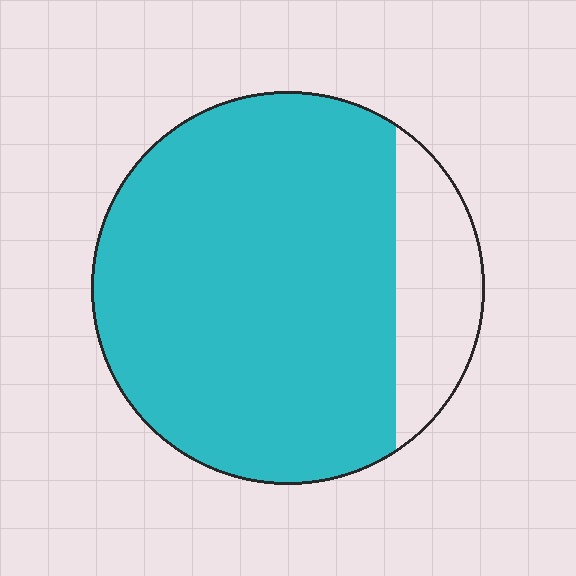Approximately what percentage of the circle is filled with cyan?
Approximately 85%.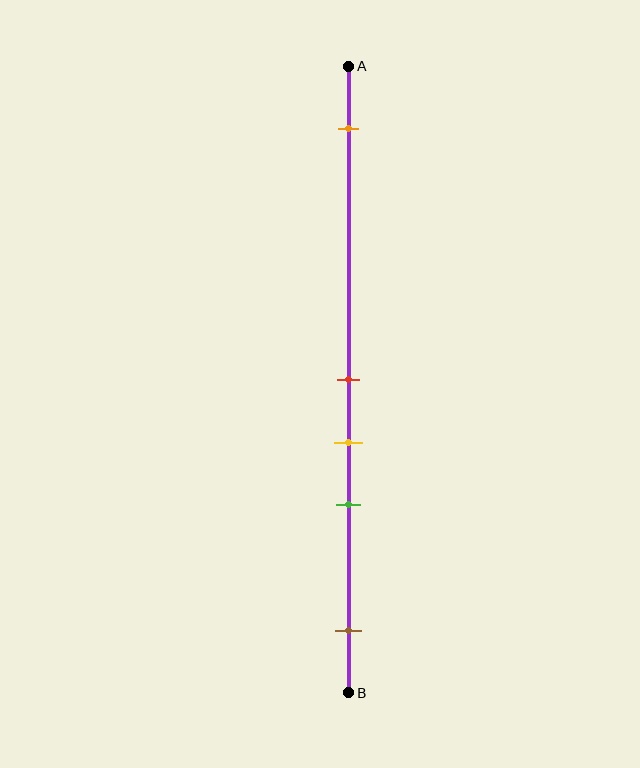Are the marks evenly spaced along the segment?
No, the marks are not evenly spaced.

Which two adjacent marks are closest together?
The red and yellow marks are the closest adjacent pair.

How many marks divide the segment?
There are 5 marks dividing the segment.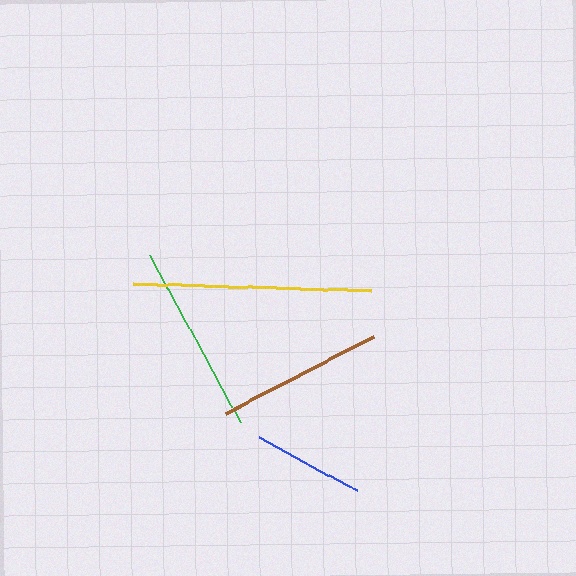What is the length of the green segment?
The green segment is approximately 190 pixels long.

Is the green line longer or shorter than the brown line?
The green line is longer than the brown line.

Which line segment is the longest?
The yellow line is the longest at approximately 238 pixels.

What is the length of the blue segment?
The blue segment is approximately 111 pixels long.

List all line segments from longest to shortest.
From longest to shortest: yellow, green, brown, blue.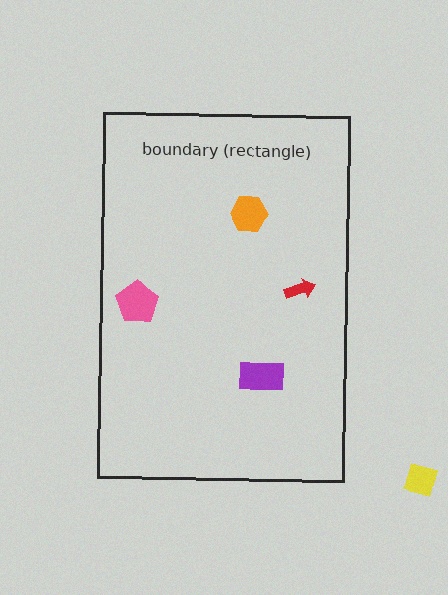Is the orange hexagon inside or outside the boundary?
Inside.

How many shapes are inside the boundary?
4 inside, 1 outside.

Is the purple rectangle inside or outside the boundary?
Inside.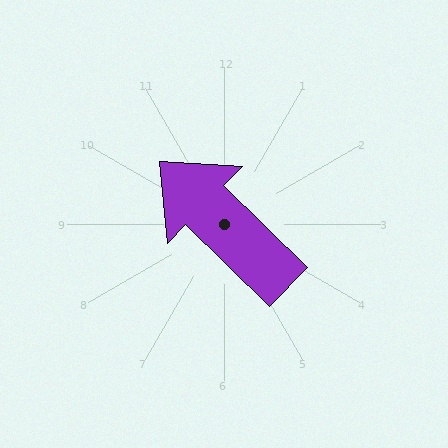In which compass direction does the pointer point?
Northwest.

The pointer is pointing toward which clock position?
Roughly 10 o'clock.